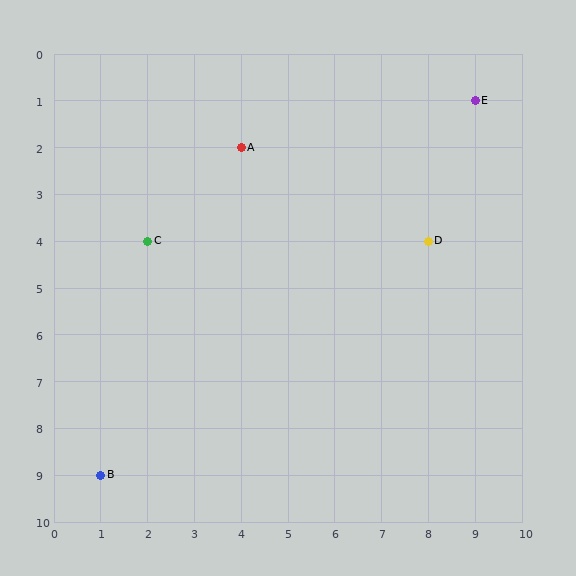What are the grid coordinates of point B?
Point B is at grid coordinates (1, 9).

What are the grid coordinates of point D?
Point D is at grid coordinates (8, 4).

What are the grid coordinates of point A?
Point A is at grid coordinates (4, 2).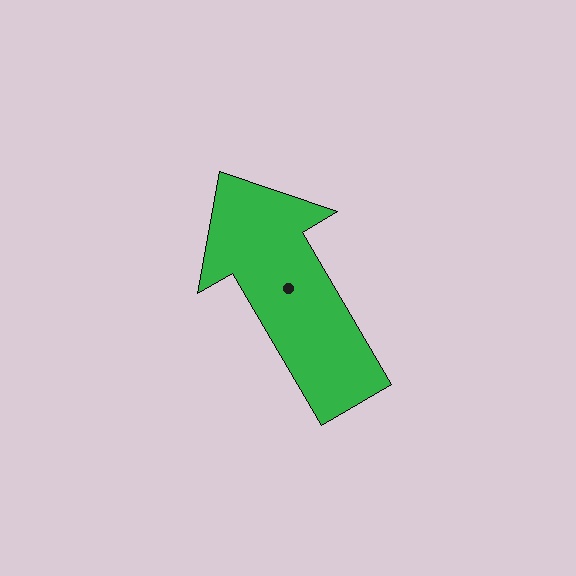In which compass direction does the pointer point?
Northwest.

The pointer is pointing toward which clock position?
Roughly 11 o'clock.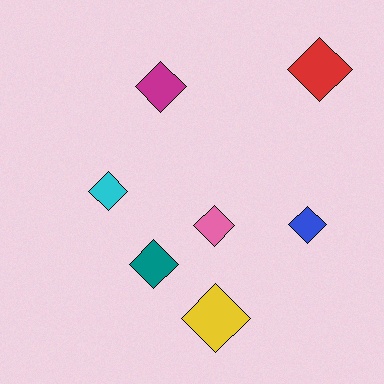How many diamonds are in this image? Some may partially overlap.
There are 7 diamonds.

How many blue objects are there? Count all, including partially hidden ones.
There is 1 blue object.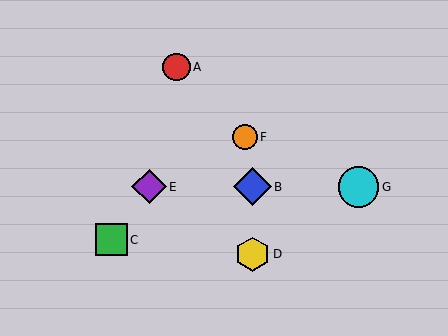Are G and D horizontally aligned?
No, G is at y≈187 and D is at y≈254.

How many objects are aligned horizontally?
3 objects (B, E, G) are aligned horizontally.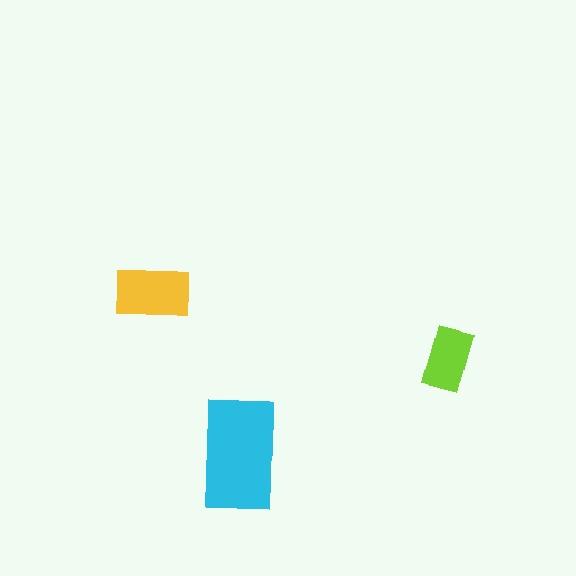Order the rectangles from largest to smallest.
the cyan one, the yellow one, the lime one.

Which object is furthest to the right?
The lime rectangle is rightmost.